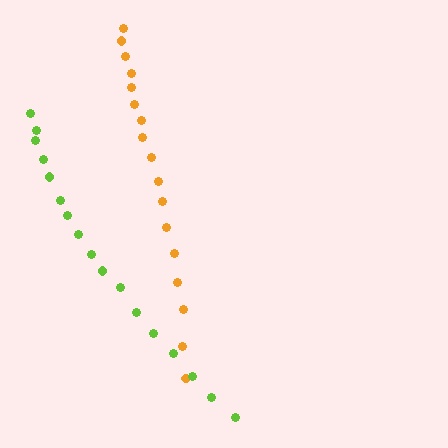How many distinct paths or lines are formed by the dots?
There are 2 distinct paths.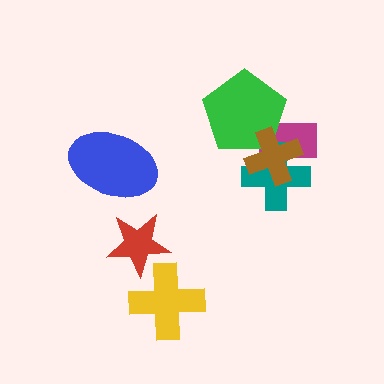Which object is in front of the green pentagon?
The brown cross is in front of the green pentagon.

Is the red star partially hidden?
No, no other shape covers it.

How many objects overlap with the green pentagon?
2 objects overlap with the green pentagon.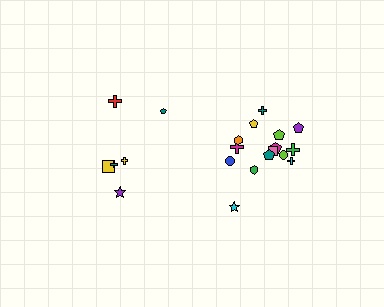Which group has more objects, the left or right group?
The right group.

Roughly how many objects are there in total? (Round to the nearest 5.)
Roughly 20 objects in total.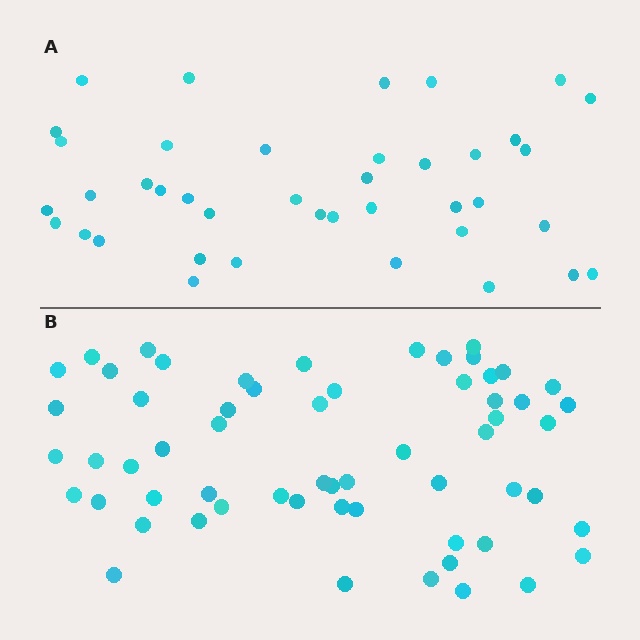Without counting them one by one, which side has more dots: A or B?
Region B (the bottom region) has more dots.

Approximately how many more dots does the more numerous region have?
Region B has approximately 20 more dots than region A.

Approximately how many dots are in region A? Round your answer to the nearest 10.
About 40 dots.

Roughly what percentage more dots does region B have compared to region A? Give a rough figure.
About 50% more.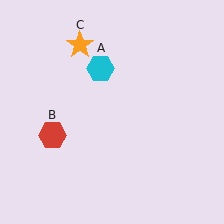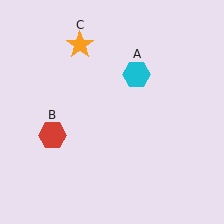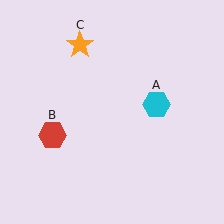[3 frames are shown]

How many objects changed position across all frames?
1 object changed position: cyan hexagon (object A).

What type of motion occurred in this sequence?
The cyan hexagon (object A) rotated clockwise around the center of the scene.